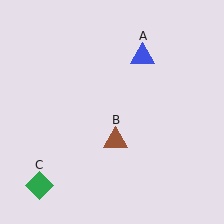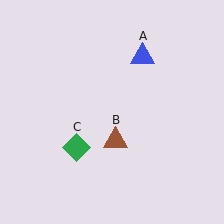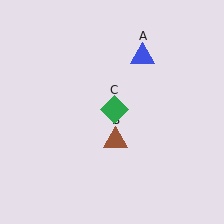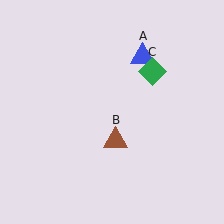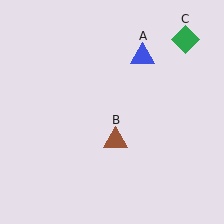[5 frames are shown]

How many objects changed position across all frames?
1 object changed position: green diamond (object C).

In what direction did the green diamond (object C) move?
The green diamond (object C) moved up and to the right.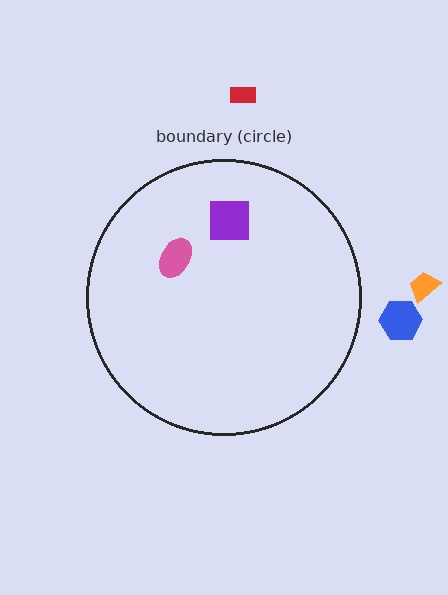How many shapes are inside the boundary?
2 inside, 3 outside.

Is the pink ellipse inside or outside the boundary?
Inside.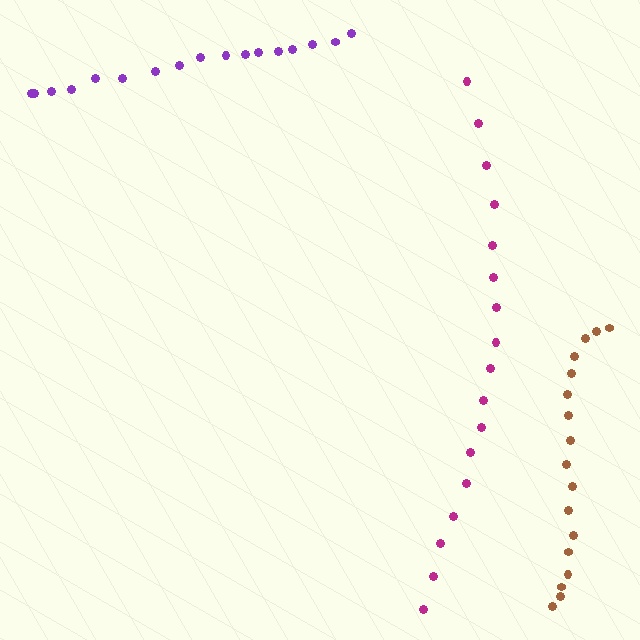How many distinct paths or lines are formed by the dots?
There are 3 distinct paths.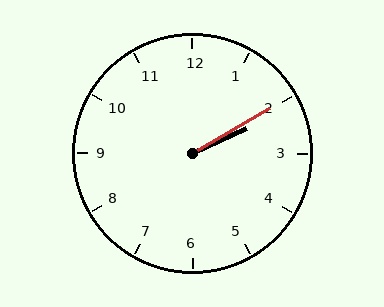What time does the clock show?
2:10.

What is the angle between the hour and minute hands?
Approximately 5 degrees.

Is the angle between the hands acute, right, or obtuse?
It is acute.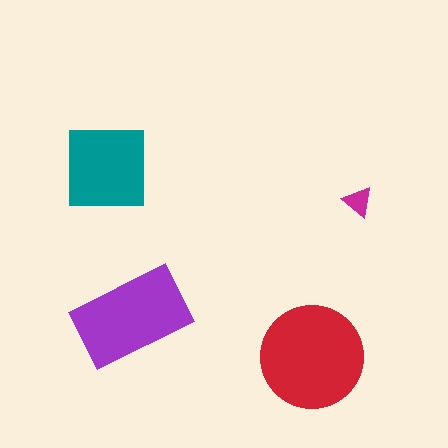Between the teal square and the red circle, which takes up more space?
The red circle.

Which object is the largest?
The red circle.